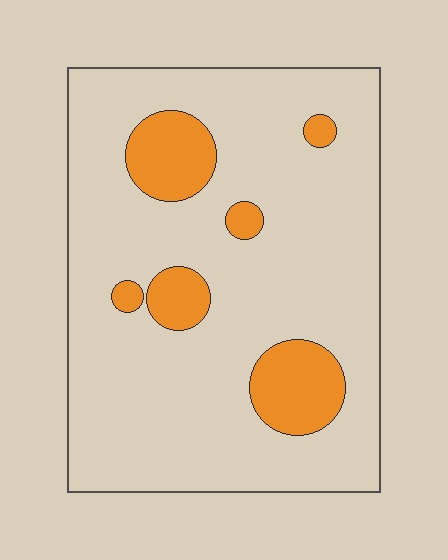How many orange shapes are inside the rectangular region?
6.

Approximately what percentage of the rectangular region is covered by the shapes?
Approximately 15%.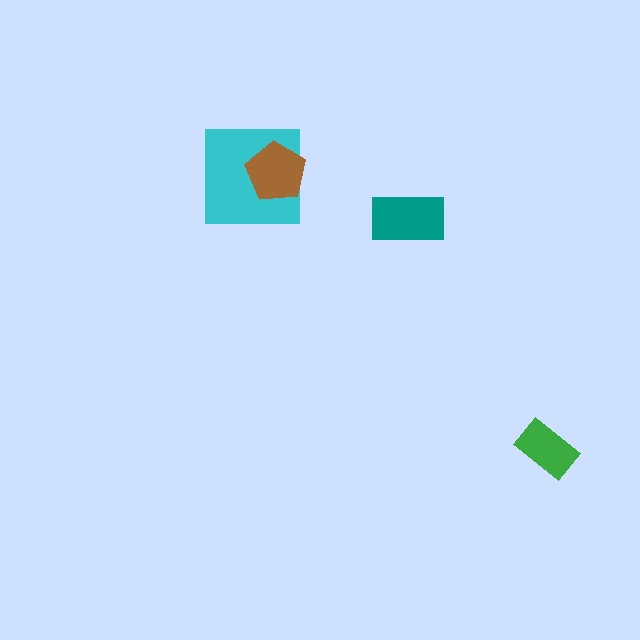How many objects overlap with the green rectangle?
0 objects overlap with the green rectangle.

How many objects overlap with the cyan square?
1 object overlaps with the cyan square.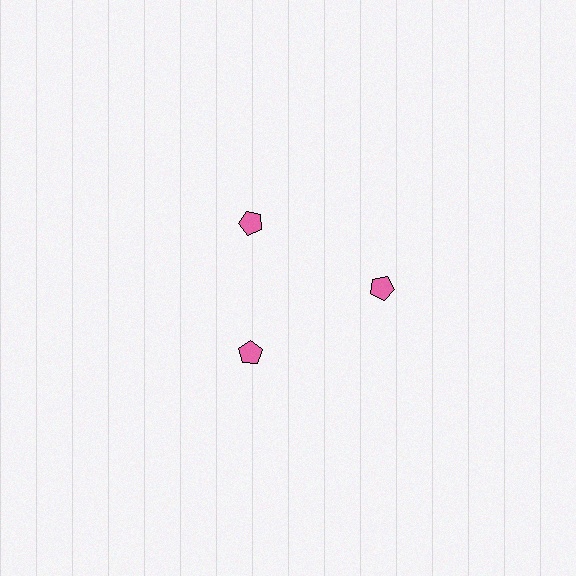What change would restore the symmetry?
The symmetry would be restored by moving it inward, back onto the ring so that all 3 pentagons sit at equal angles and equal distance from the center.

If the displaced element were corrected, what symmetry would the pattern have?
It would have 3-fold rotational symmetry — the pattern would map onto itself every 120 degrees.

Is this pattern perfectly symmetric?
No. The 3 pink pentagons are arranged in a ring, but one element near the 3 o'clock position is pushed outward from the center, breaking the 3-fold rotational symmetry.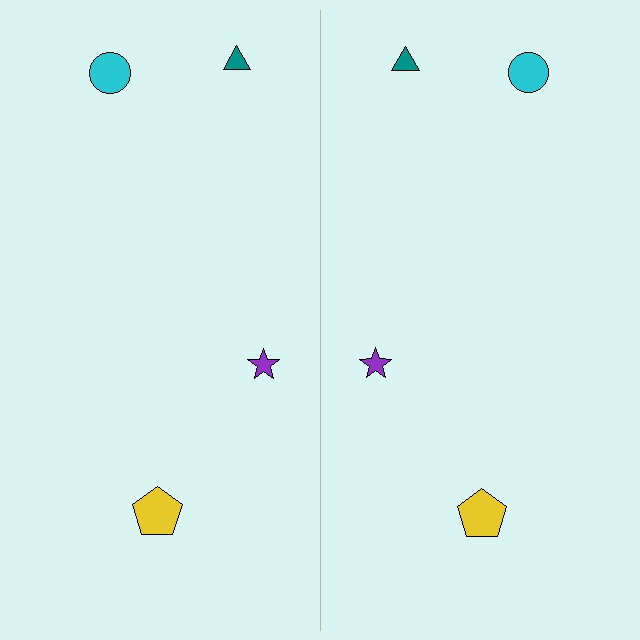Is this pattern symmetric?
Yes, this pattern has bilateral (reflection) symmetry.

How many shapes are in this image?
There are 8 shapes in this image.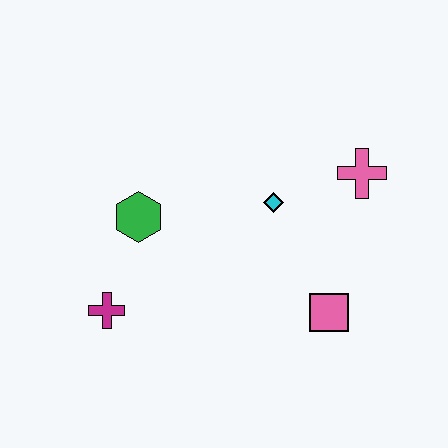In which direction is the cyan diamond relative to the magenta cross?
The cyan diamond is to the right of the magenta cross.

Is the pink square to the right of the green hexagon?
Yes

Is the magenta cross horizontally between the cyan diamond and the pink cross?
No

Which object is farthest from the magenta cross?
The pink cross is farthest from the magenta cross.